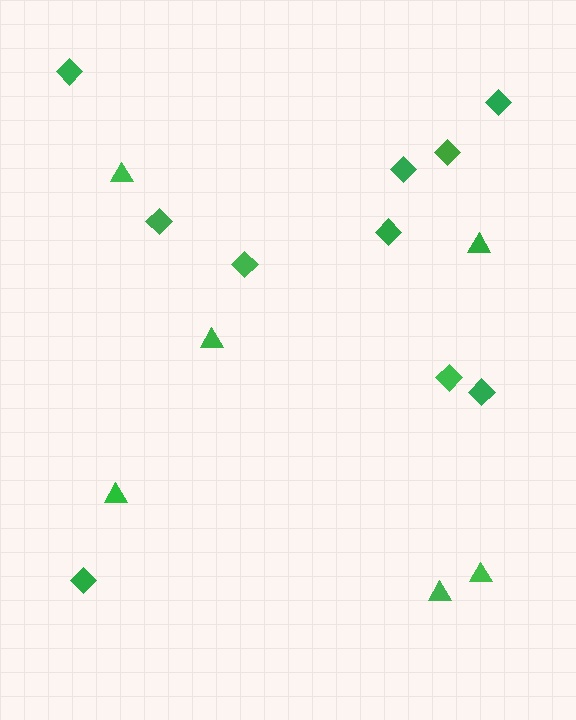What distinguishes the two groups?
There are 2 groups: one group of triangles (6) and one group of diamonds (10).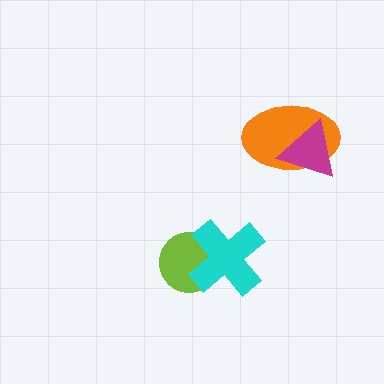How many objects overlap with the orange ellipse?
1 object overlaps with the orange ellipse.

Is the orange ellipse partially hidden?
Yes, it is partially covered by another shape.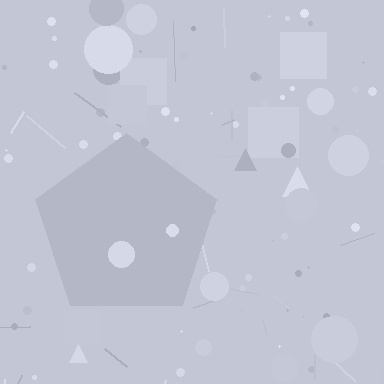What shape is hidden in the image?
A pentagon is hidden in the image.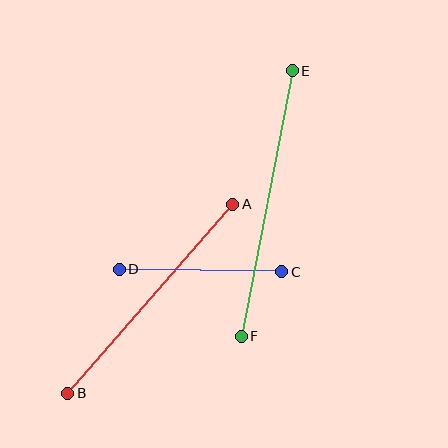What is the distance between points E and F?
The distance is approximately 270 pixels.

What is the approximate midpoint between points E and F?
The midpoint is at approximately (267, 203) pixels.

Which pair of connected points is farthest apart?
Points E and F are farthest apart.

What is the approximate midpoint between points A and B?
The midpoint is at approximately (150, 299) pixels.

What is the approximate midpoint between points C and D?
The midpoint is at approximately (200, 271) pixels.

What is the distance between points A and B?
The distance is approximately 251 pixels.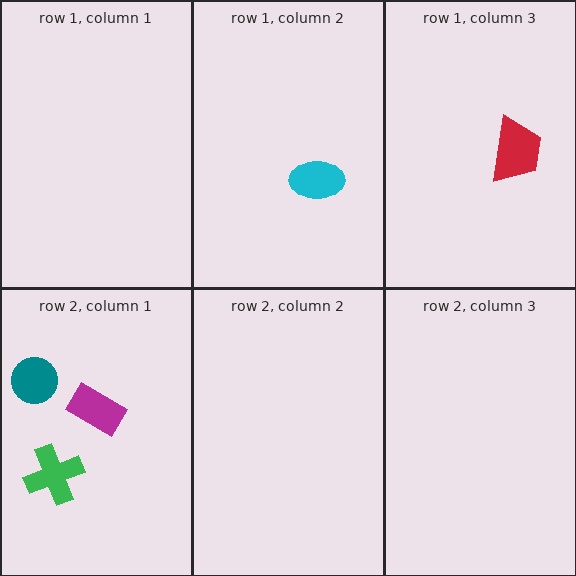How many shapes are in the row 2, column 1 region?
3.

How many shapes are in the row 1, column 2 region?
1.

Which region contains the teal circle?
The row 2, column 1 region.